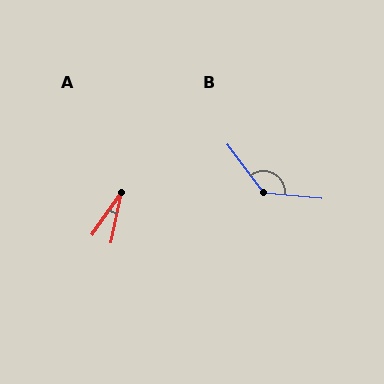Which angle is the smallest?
A, at approximately 22 degrees.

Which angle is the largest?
B, at approximately 132 degrees.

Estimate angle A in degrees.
Approximately 22 degrees.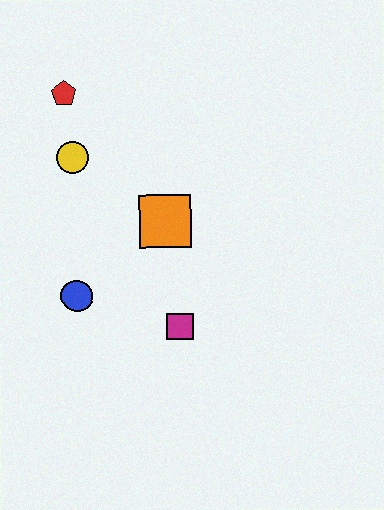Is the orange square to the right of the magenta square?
No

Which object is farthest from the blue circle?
The red pentagon is farthest from the blue circle.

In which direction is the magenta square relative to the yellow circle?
The magenta square is below the yellow circle.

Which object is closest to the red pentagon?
The yellow circle is closest to the red pentagon.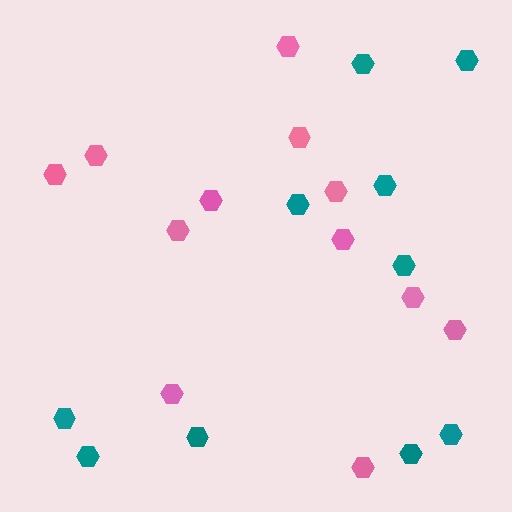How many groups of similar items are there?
There are 2 groups: one group of pink hexagons (12) and one group of teal hexagons (10).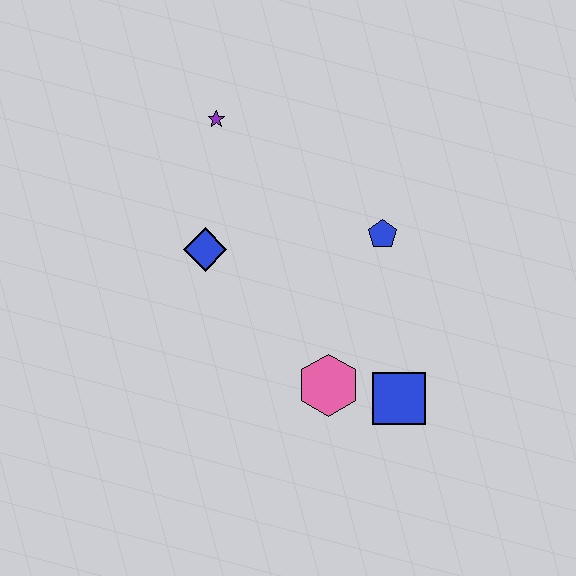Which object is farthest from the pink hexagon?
The purple star is farthest from the pink hexagon.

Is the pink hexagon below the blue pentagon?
Yes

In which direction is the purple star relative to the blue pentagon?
The purple star is to the left of the blue pentagon.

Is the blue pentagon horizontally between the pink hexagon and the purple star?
No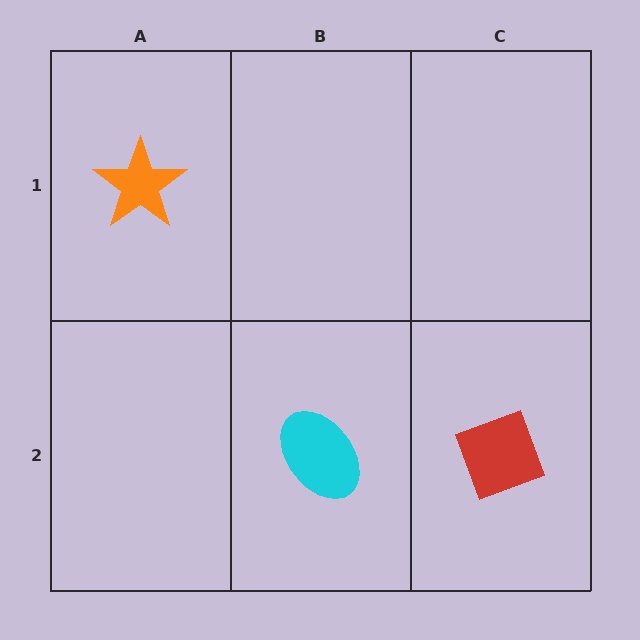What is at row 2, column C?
A red diamond.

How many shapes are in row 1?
1 shape.